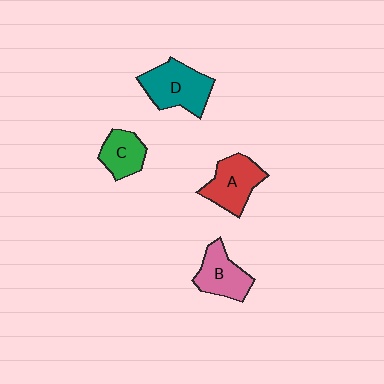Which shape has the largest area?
Shape D (teal).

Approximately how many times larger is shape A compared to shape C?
Approximately 1.4 times.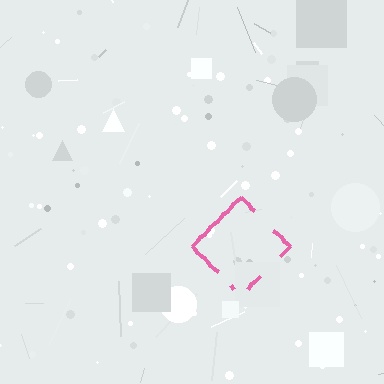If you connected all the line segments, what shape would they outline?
They would outline a diamond.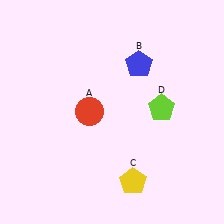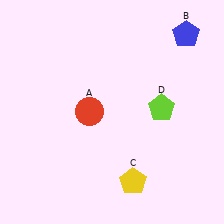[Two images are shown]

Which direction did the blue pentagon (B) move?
The blue pentagon (B) moved right.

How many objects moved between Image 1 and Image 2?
1 object moved between the two images.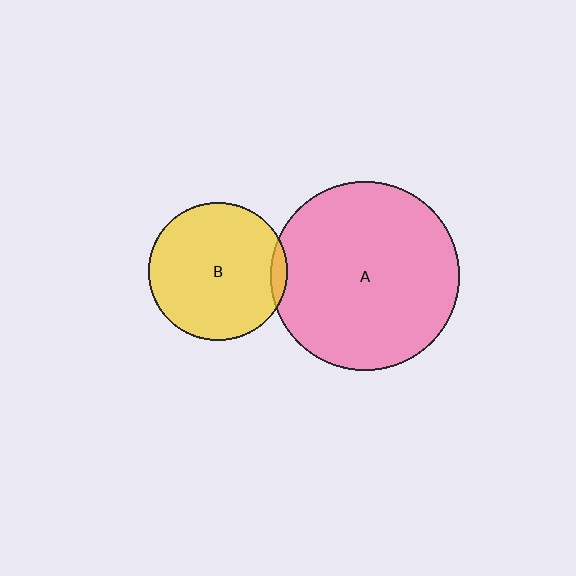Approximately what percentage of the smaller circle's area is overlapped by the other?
Approximately 5%.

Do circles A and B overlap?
Yes.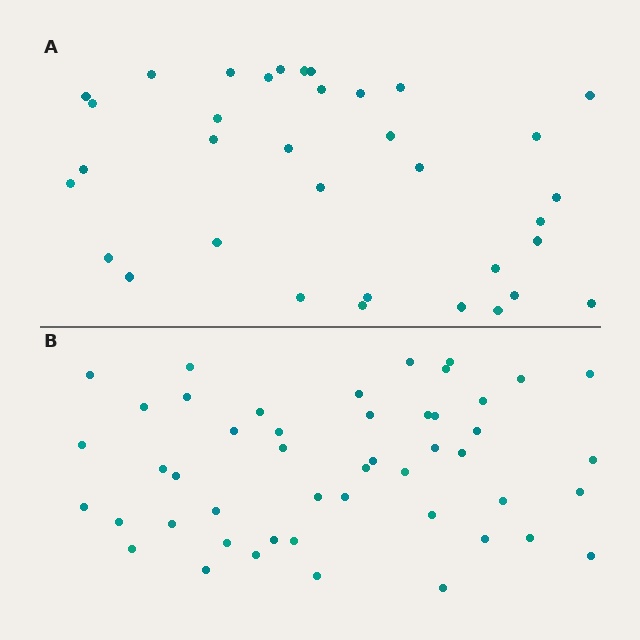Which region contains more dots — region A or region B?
Region B (the bottom region) has more dots.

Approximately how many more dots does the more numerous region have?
Region B has approximately 15 more dots than region A.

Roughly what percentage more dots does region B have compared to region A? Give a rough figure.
About 35% more.